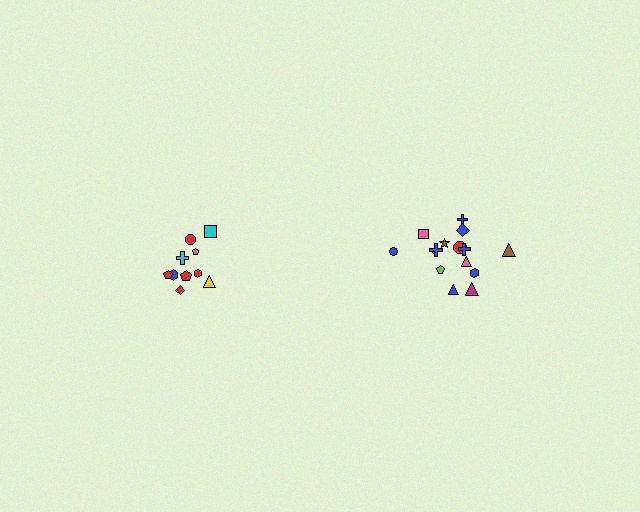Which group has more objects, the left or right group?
The right group.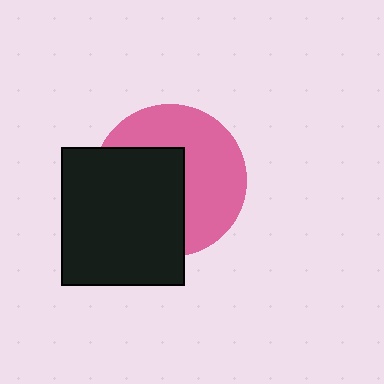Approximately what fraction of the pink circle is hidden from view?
Roughly 47% of the pink circle is hidden behind the black rectangle.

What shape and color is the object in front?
The object in front is a black rectangle.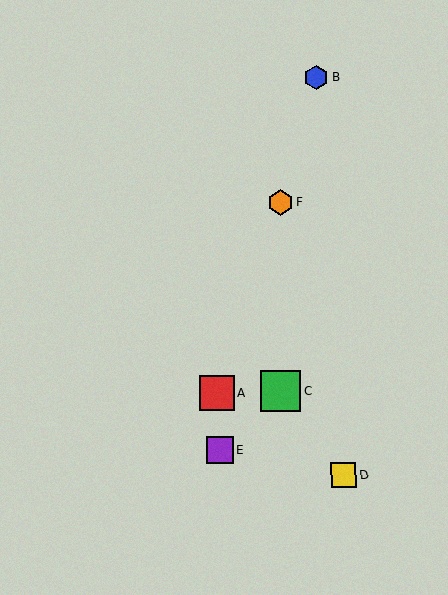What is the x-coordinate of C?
Object C is at x≈281.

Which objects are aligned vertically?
Objects C, F are aligned vertically.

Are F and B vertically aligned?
No, F is at x≈280 and B is at x≈317.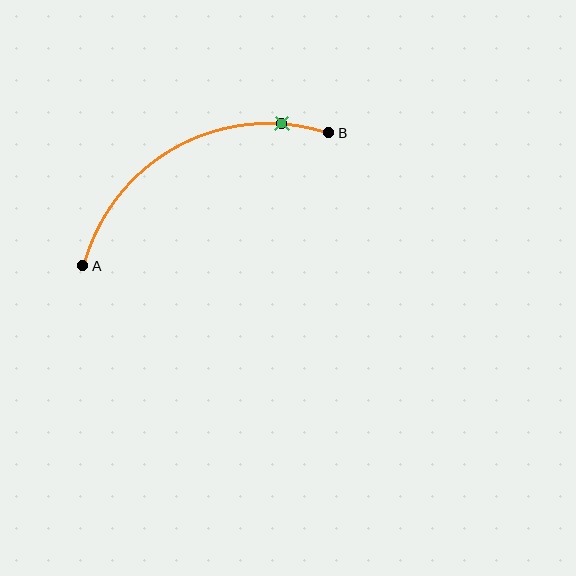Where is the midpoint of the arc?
The arc midpoint is the point on the curve farthest from the straight line joining A and B. It sits above that line.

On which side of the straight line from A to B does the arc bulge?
The arc bulges above the straight line connecting A and B.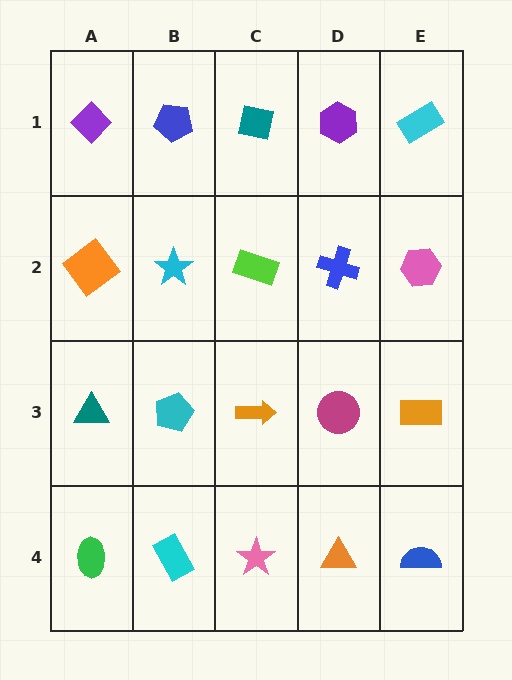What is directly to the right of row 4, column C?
An orange triangle.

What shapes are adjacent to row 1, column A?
An orange diamond (row 2, column A), a blue pentagon (row 1, column B).